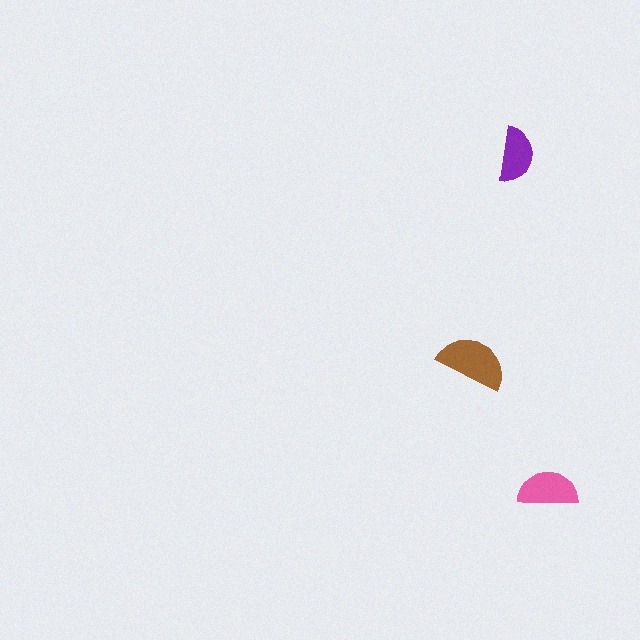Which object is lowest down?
The pink semicircle is bottommost.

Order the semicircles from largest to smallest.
the brown one, the pink one, the purple one.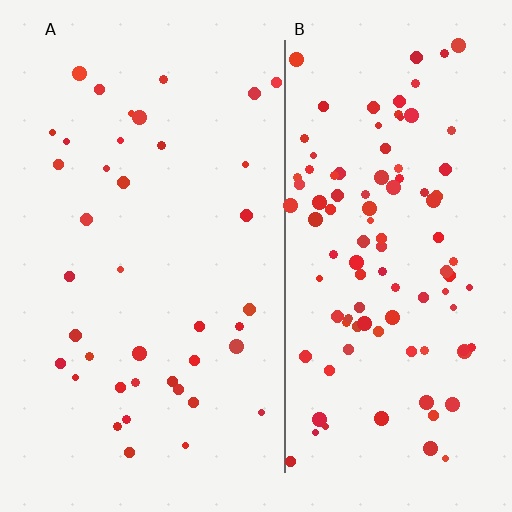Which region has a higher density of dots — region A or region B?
B (the right).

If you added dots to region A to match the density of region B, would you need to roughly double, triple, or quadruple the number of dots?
Approximately triple.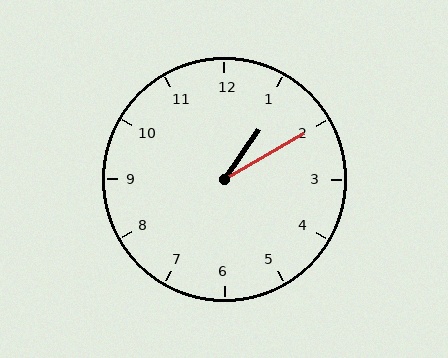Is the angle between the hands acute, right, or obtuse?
It is acute.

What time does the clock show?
1:10.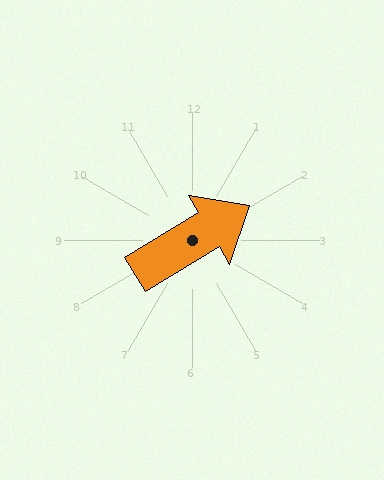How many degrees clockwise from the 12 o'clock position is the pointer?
Approximately 59 degrees.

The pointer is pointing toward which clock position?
Roughly 2 o'clock.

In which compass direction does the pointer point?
Northeast.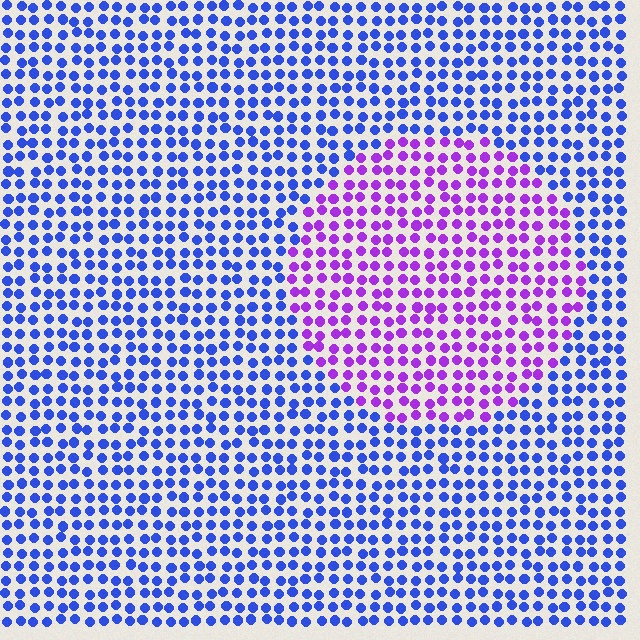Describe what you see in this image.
The image is filled with small blue elements in a uniform arrangement. A circle-shaped region is visible where the elements are tinted to a slightly different hue, forming a subtle color boundary.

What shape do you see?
I see a circle.